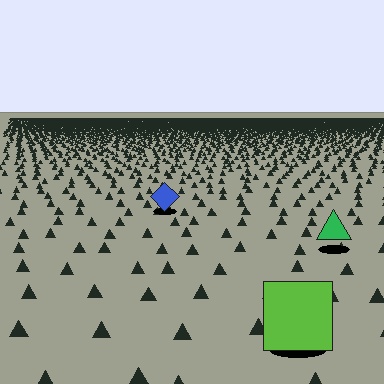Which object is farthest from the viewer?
The blue diamond is farthest from the viewer. It appears smaller and the ground texture around it is denser.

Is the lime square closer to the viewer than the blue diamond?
Yes. The lime square is closer — you can tell from the texture gradient: the ground texture is coarser near it.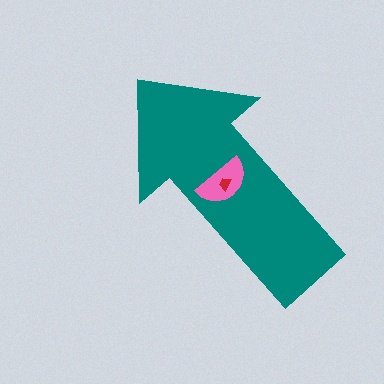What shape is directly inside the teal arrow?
The pink semicircle.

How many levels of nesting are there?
3.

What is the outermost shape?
The teal arrow.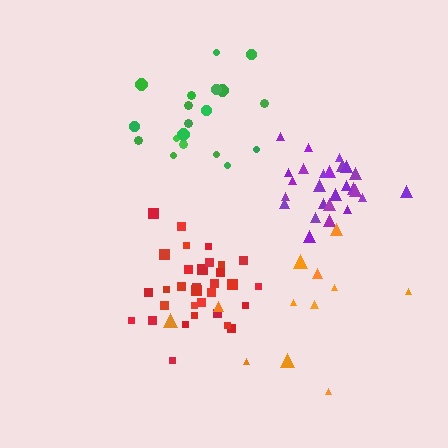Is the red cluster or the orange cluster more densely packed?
Red.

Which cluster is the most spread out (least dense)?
Orange.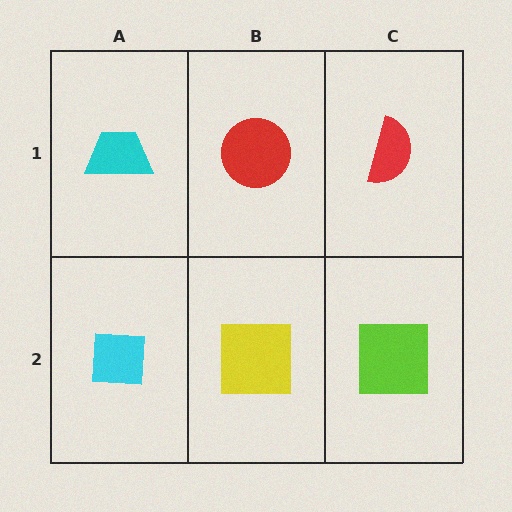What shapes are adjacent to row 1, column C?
A lime square (row 2, column C), a red circle (row 1, column B).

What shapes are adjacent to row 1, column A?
A cyan square (row 2, column A), a red circle (row 1, column B).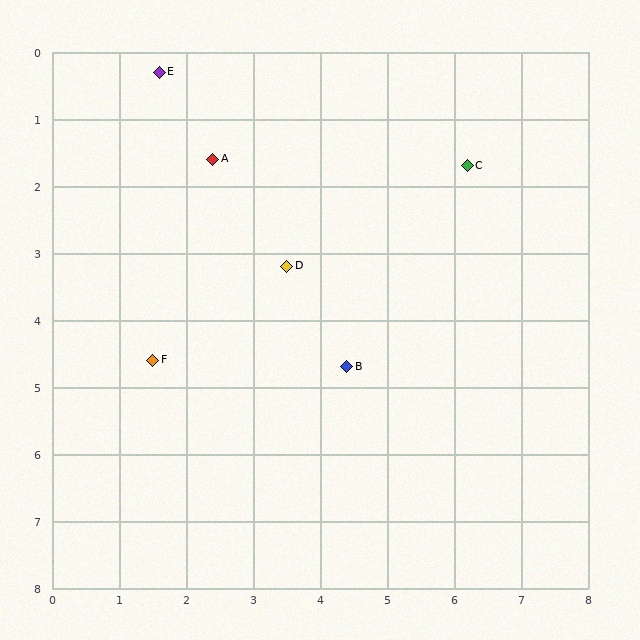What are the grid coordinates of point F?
Point F is at approximately (1.5, 4.6).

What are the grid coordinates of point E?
Point E is at approximately (1.6, 0.3).